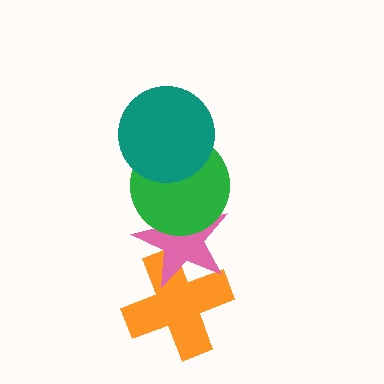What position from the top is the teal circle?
The teal circle is 1st from the top.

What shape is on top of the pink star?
The green circle is on top of the pink star.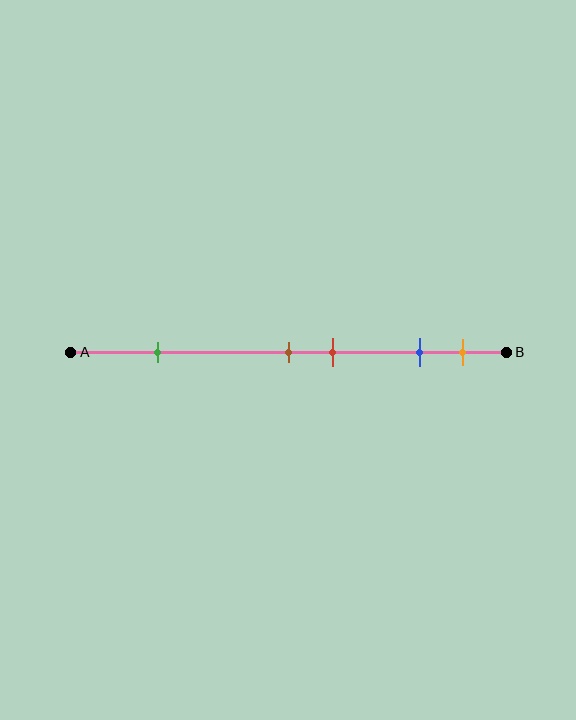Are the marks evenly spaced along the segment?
No, the marks are not evenly spaced.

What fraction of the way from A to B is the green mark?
The green mark is approximately 20% (0.2) of the way from A to B.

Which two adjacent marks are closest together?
The brown and red marks are the closest adjacent pair.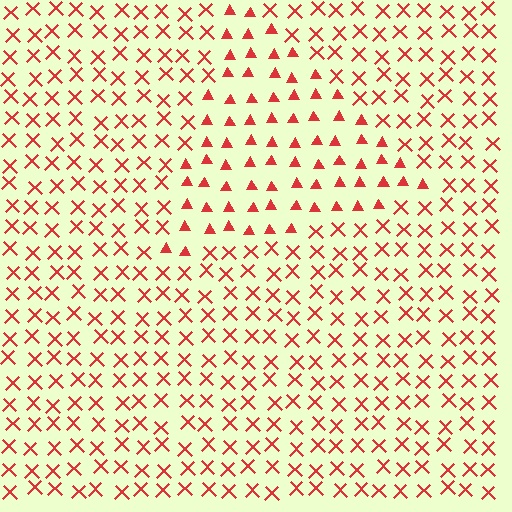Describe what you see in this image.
The image is filled with small red elements arranged in a uniform grid. A triangle-shaped region contains triangles, while the surrounding area contains X marks. The boundary is defined purely by the change in element shape.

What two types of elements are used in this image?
The image uses triangles inside the triangle region and X marks outside it.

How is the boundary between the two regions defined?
The boundary is defined by a change in element shape: triangles inside vs. X marks outside. All elements share the same color and spacing.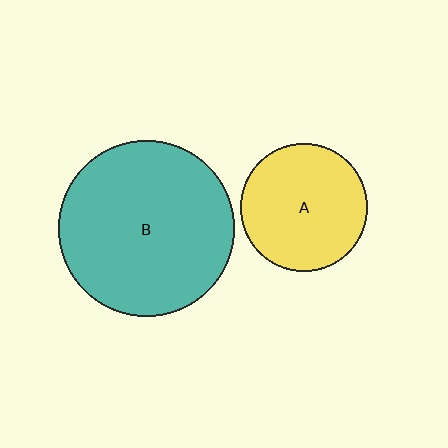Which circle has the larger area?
Circle B (teal).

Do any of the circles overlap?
No, none of the circles overlap.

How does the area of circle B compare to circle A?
Approximately 1.9 times.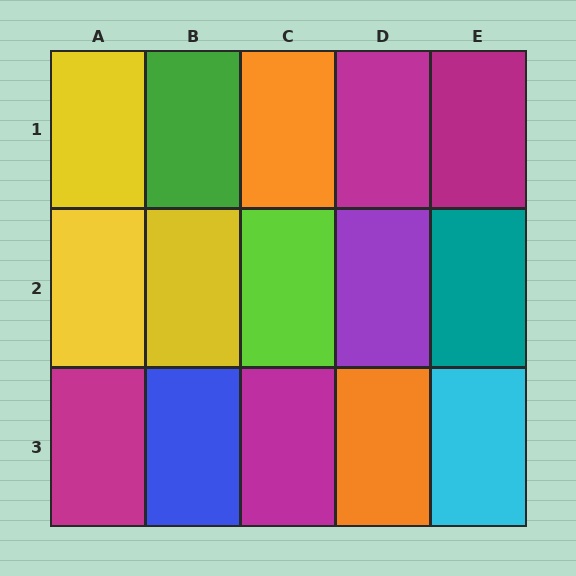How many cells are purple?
1 cell is purple.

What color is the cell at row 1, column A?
Yellow.